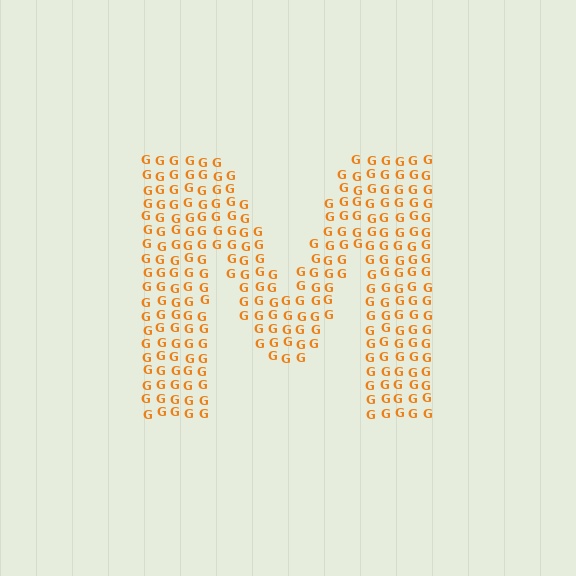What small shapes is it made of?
It is made of small letter G's.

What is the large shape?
The large shape is the letter M.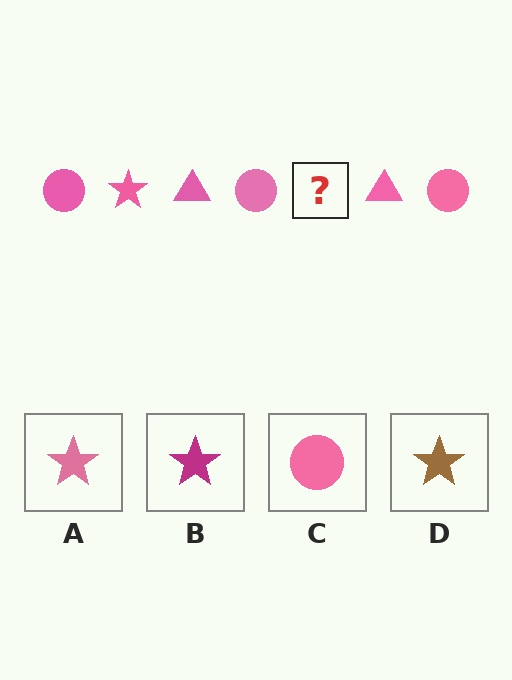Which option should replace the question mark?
Option A.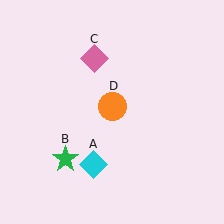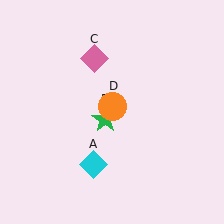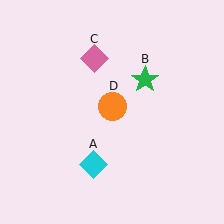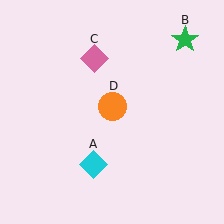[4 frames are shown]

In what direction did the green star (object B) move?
The green star (object B) moved up and to the right.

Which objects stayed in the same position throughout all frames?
Cyan diamond (object A) and pink diamond (object C) and orange circle (object D) remained stationary.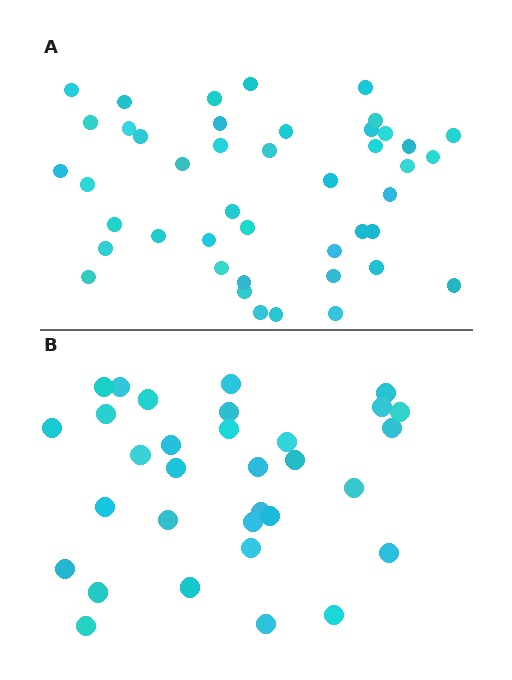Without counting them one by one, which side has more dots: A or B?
Region A (the top region) has more dots.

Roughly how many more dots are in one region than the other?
Region A has roughly 12 or so more dots than region B.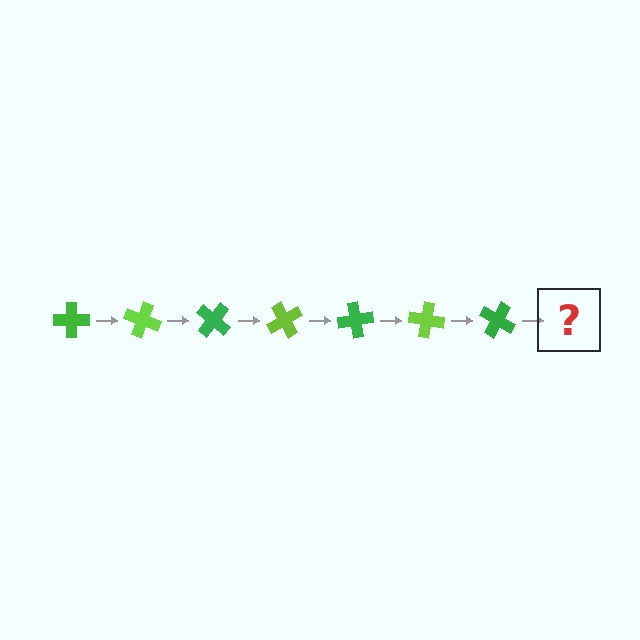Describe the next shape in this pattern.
It should be a lime cross, rotated 140 degrees from the start.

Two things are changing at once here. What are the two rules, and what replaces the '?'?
The two rules are that it rotates 20 degrees each step and the color cycles through green and lime. The '?' should be a lime cross, rotated 140 degrees from the start.